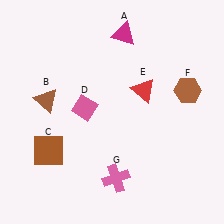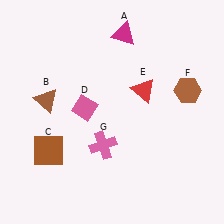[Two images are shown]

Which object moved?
The pink cross (G) moved up.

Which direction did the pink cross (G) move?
The pink cross (G) moved up.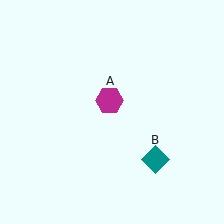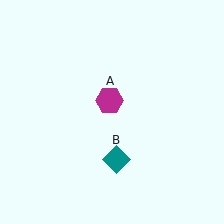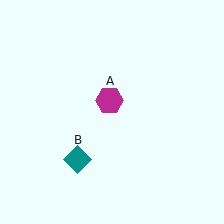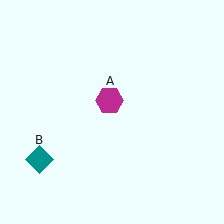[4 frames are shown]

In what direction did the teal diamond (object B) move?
The teal diamond (object B) moved left.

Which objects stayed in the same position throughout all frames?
Magenta hexagon (object A) remained stationary.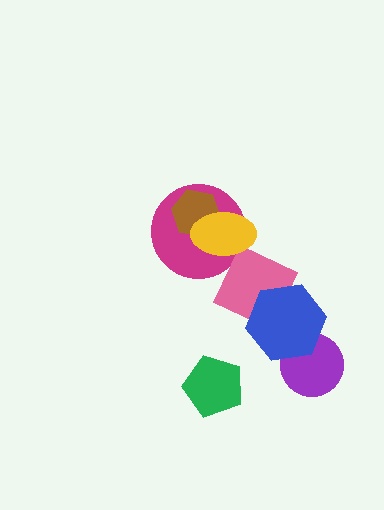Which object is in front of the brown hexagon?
The yellow ellipse is in front of the brown hexagon.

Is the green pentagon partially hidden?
No, no other shape covers it.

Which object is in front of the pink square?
The blue hexagon is in front of the pink square.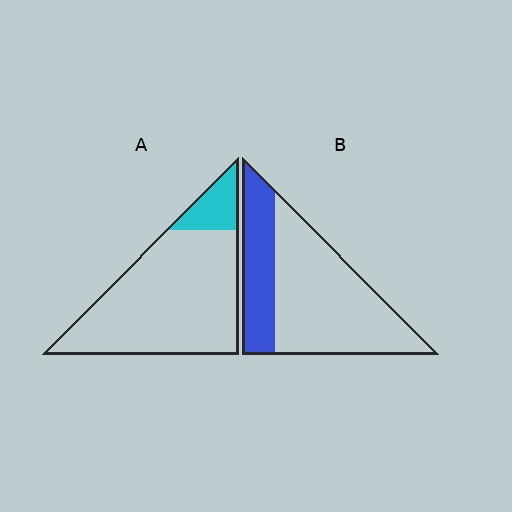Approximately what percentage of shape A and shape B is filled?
A is approximately 15% and B is approximately 30%.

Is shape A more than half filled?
No.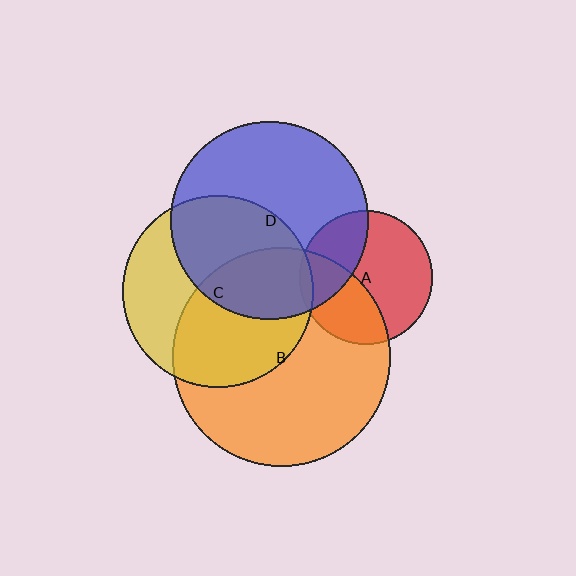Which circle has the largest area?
Circle B (orange).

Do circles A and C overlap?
Yes.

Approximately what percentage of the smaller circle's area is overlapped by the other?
Approximately 5%.